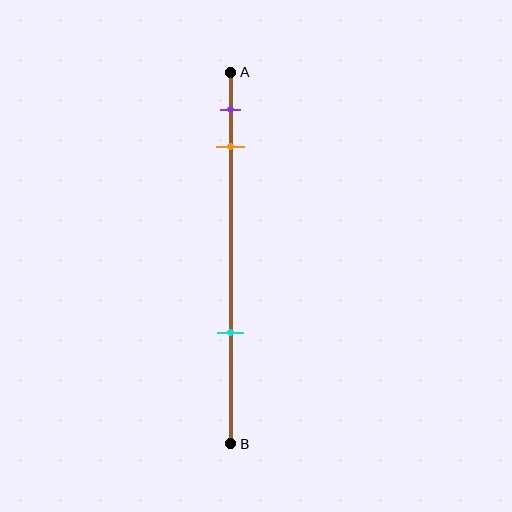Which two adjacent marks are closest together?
The purple and orange marks are the closest adjacent pair.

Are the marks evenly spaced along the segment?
No, the marks are not evenly spaced.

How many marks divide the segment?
There are 3 marks dividing the segment.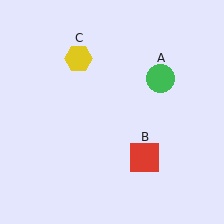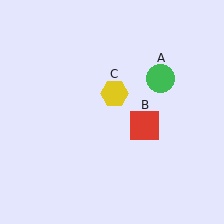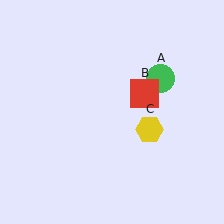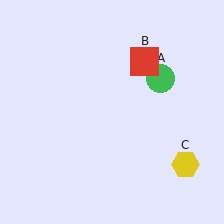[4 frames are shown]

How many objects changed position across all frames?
2 objects changed position: red square (object B), yellow hexagon (object C).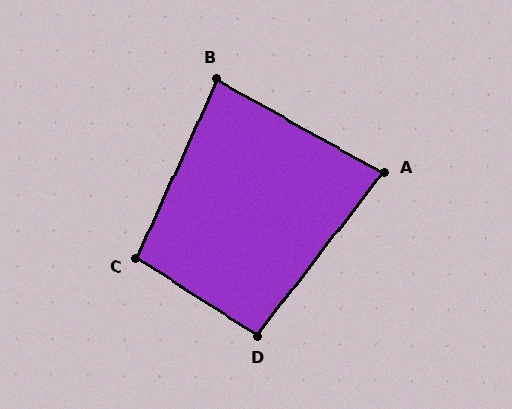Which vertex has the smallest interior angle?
A, at approximately 82 degrees.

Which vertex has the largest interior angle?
C, at approximately 98 degrees.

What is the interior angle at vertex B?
Approximately 85 degrees (acute).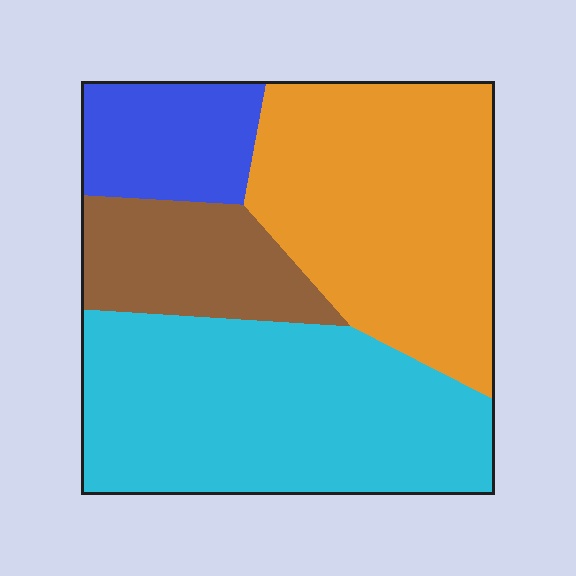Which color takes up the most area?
Cyan, at roughly 40%.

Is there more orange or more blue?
Orange.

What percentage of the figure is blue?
Blue covers 12% of the figure.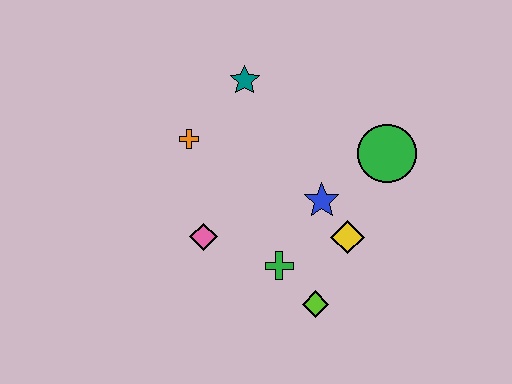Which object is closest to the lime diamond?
The green cross is closest to the lime diamond.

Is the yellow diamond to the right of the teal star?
Yes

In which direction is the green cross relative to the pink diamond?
The green cross is to the right of the pink diamond.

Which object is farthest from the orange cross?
The lime diamond is farthest from the orange cross.